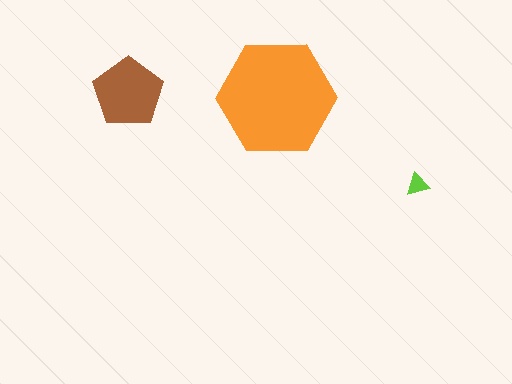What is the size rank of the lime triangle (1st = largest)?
3rd.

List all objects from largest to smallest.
The orange hexagon, the brown pentagon, the lime triangle.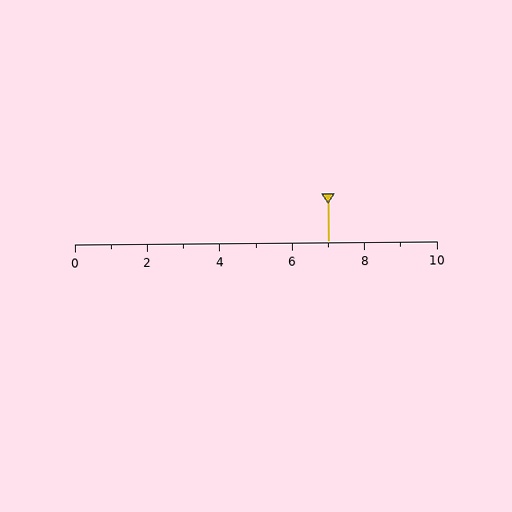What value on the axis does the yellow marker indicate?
The marker indicates approximately 7.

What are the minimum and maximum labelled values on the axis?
The axis runs from 0 to 10.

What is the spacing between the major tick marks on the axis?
The major ticks are spaced 2 apart.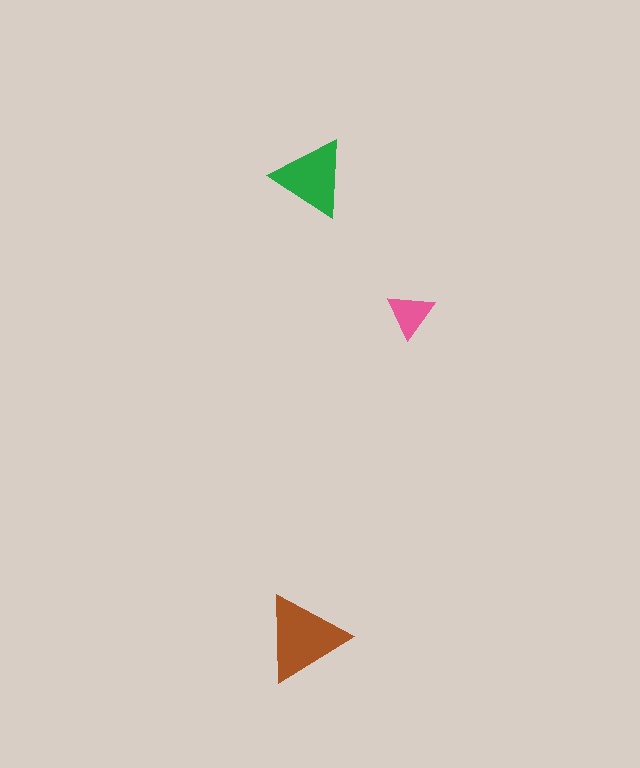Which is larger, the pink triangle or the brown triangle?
The brown one.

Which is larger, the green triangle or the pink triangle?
The green one.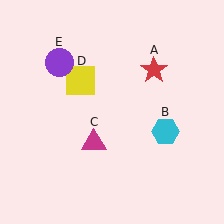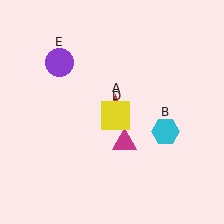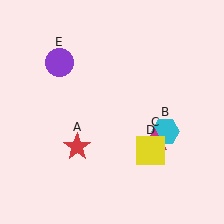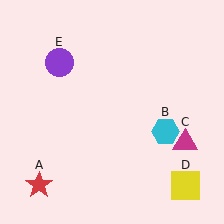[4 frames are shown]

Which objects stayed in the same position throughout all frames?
Cyan hexagon (object B) and purple circle (object E) remained stationary.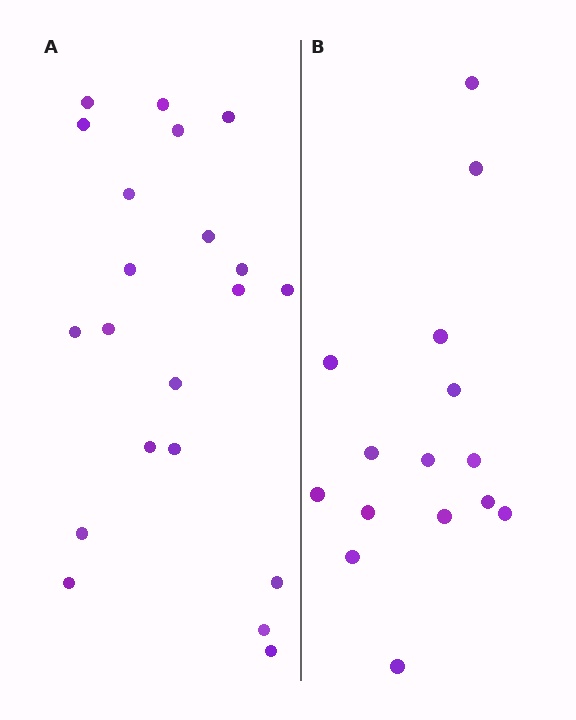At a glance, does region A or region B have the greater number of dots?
Region A (the left region) has more dots.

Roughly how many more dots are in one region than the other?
Region A has about 6 more dots than region B.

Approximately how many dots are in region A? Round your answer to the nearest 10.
About 20 dots. (The exact count is 21, which rounds to 20.)